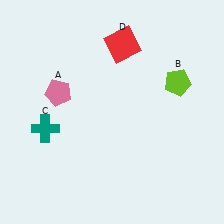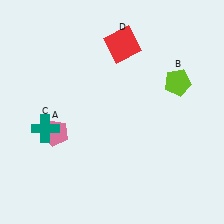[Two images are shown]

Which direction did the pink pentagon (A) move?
The pink pentagon (A) moved down.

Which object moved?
The pink pentagon (A) moved down.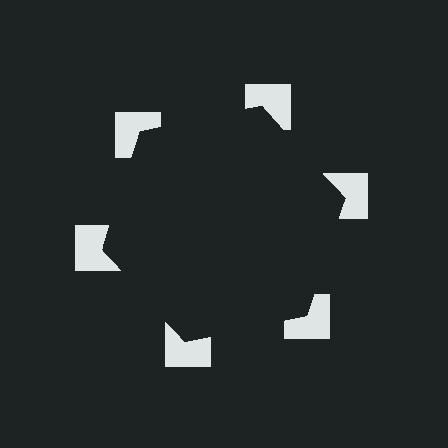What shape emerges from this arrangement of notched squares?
An illusory hexagon — its edges are inferred from the aligned wedge cuts in the notched squares, not physically drawn.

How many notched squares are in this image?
There are 6 — one at each vertex of the illusory hexagon.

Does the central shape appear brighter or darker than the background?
It typically appears slightly darker than the background, even though no actual brightness change is drawn.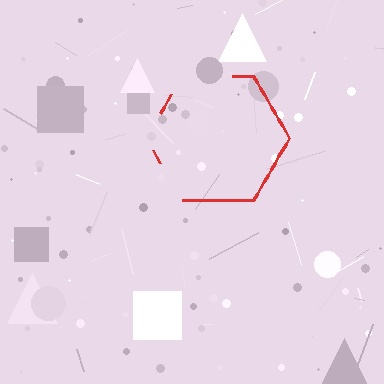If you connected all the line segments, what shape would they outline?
They would outline a hexagon.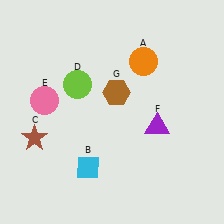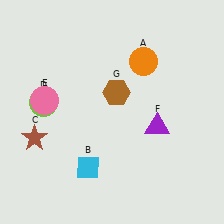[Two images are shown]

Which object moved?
The lime circle (D) moved left.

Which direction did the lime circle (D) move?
The lime circle (D) moved left.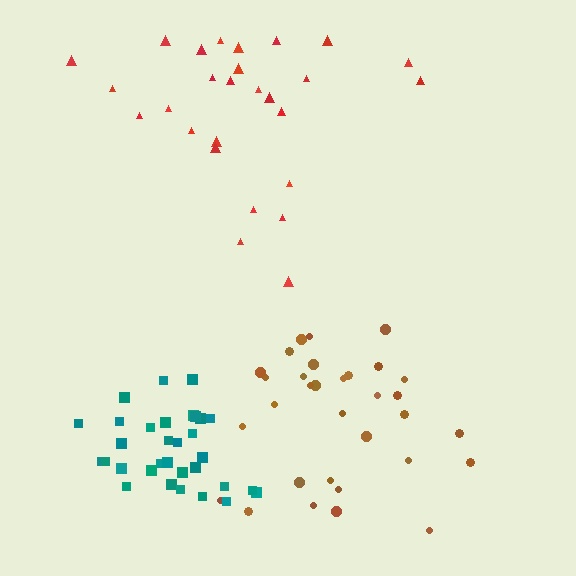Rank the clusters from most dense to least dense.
teal, brown, red.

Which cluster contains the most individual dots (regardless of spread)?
Brown (32).